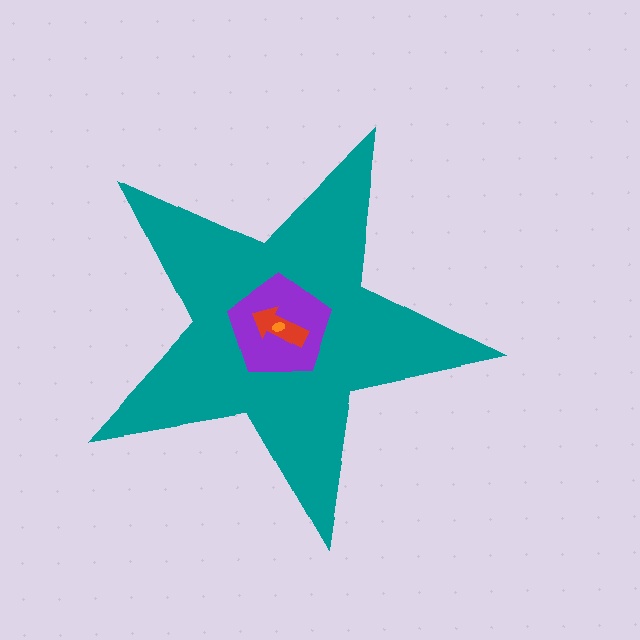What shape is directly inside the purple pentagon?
The red arrow.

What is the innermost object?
The orange ellipse.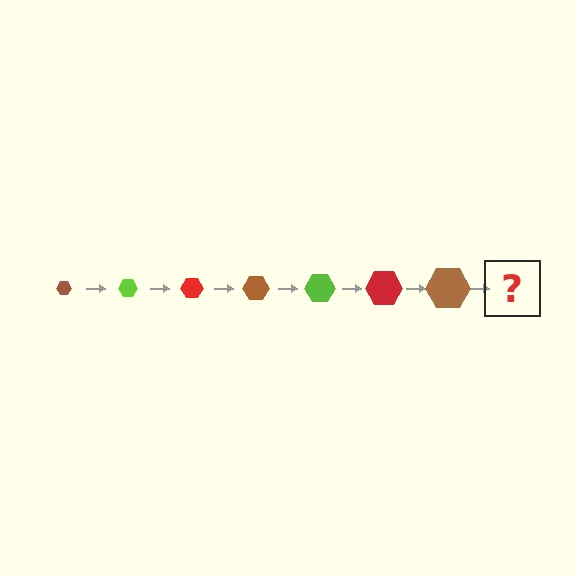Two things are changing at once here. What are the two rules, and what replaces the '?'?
The two rules are that the hexagon grows larger each step and the color cycles through brown, lime, and red. The '?' should be a lime hexagon, larger than the previous one.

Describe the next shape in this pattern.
It should be a lime hexagon, larger than the previous one.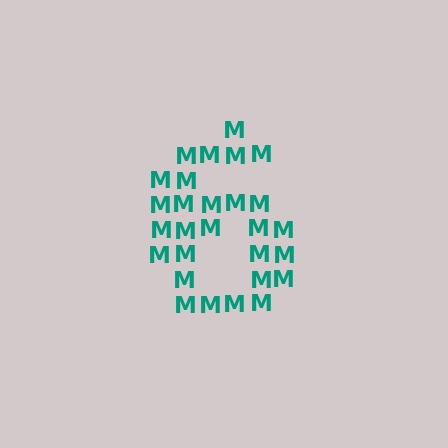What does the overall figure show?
The overall figure shows the digit 6.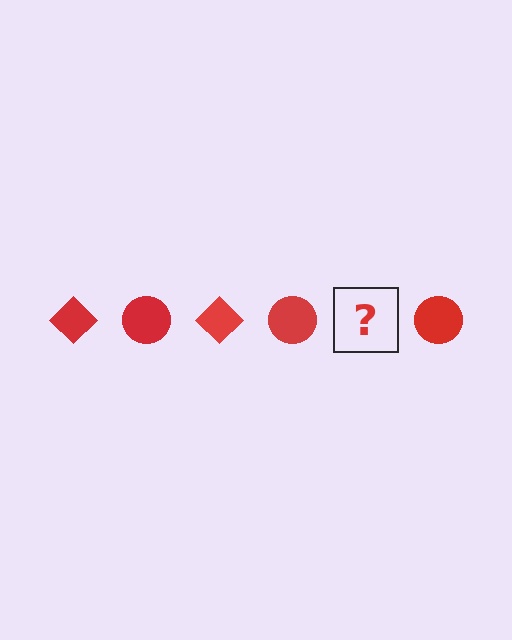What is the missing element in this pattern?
The missing element is a red diamond.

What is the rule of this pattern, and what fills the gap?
The rule is that the pattern cycles through diamond, circle shapes in red. The gap should be filled with a red diamond.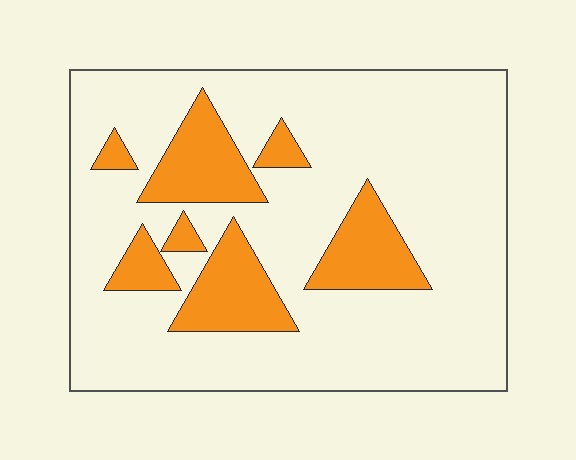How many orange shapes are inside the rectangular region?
7.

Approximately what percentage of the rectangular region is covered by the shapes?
Approximately 20%.